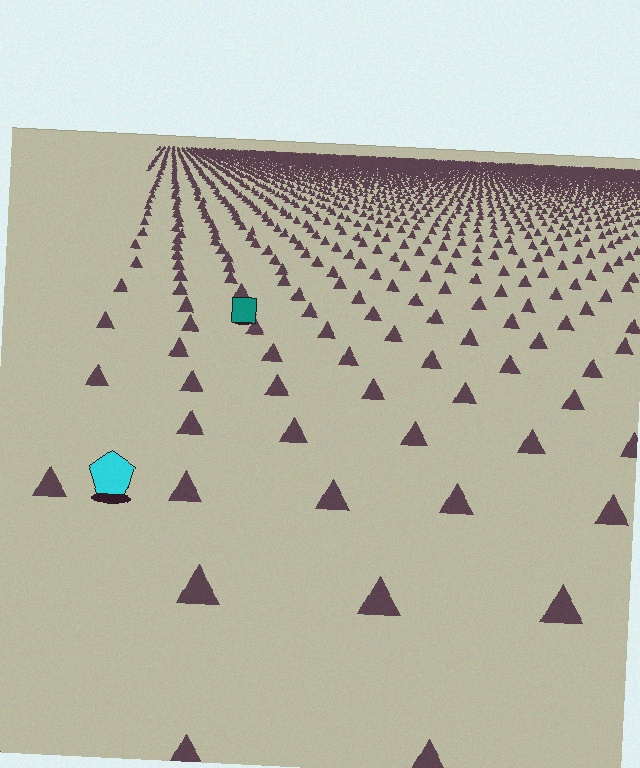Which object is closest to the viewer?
The cyan pentagon is closest. The texture marks near it are larger and more spread out.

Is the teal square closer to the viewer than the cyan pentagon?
No. The cyan pentagon is closer — you can tell from the texture gradient: the ground texture is coarser near it.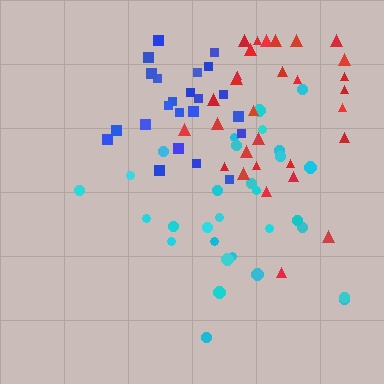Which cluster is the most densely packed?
Blue.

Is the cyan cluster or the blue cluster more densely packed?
Blue.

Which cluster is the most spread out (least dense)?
Cyan.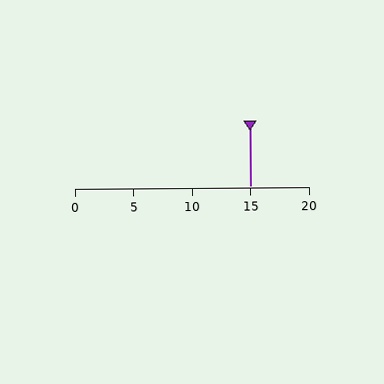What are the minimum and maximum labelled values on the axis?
The axis runs from 0 to 20.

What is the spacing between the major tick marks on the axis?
The major ticks are spaced 5 apart.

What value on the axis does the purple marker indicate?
The marker indicates approximately 15.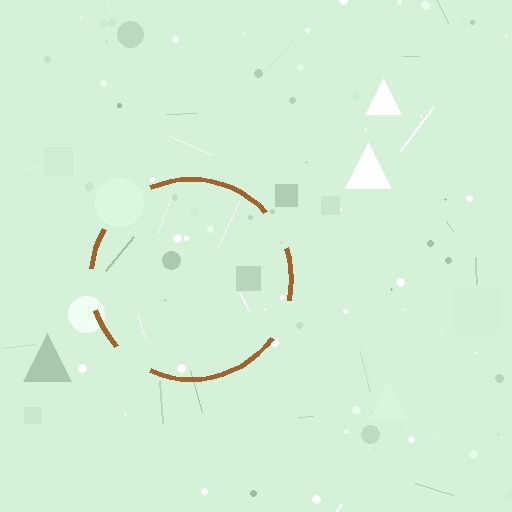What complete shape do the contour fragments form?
The contour fragments form a circle.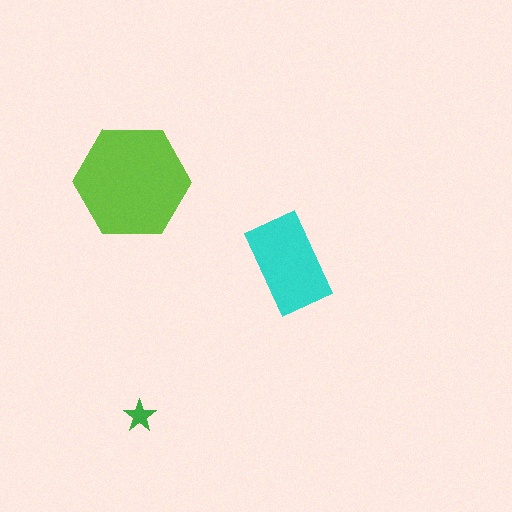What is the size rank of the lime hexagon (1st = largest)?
1st.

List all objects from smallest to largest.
The green star, the cyan rectangle, the lime hexagon.